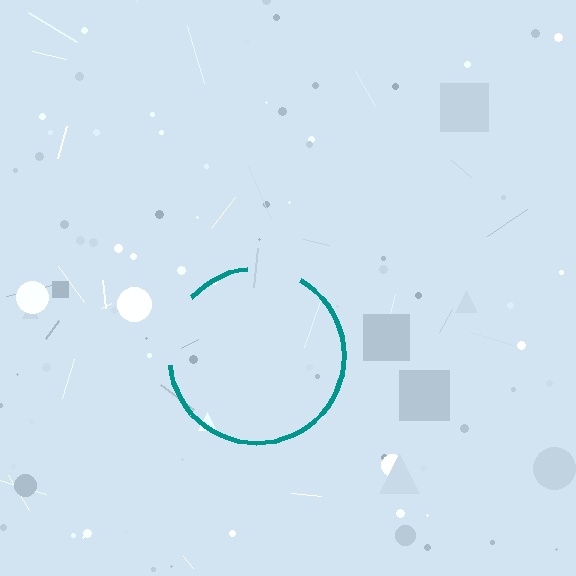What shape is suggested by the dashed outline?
The dashed outline suggests a circle.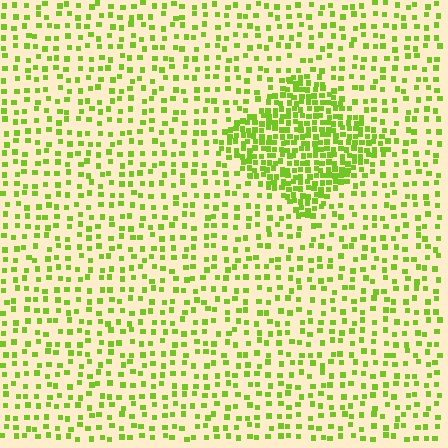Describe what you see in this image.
The image contains small lime elements arranged at two different densities. A diamond-shaped region is visible where the elements are more densely packed than the surrounding area.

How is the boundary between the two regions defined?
The boundary is defined by a change in element density (approximately 2.5x ratio). All elements are the same color, size, and shape.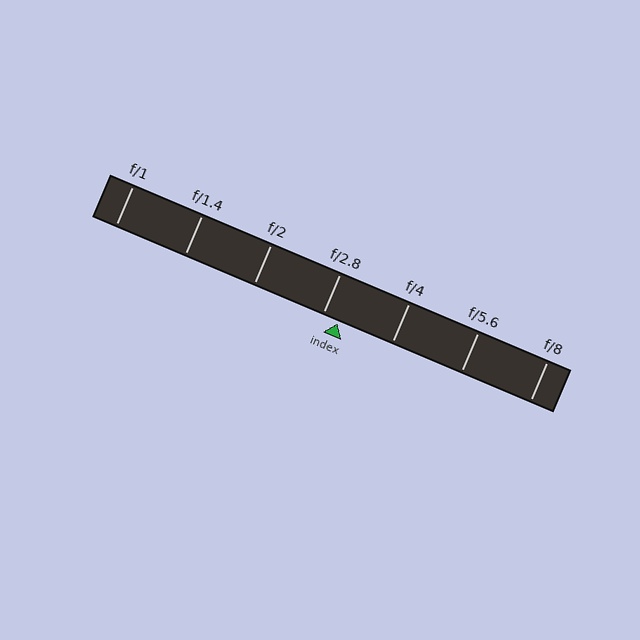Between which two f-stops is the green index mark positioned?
The index mark is between f/2.8 and f/4.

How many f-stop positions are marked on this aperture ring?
There are 7 f-stop positions marked.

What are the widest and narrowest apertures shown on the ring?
The widest aperture shown is f/1 and the narrowest is f/8.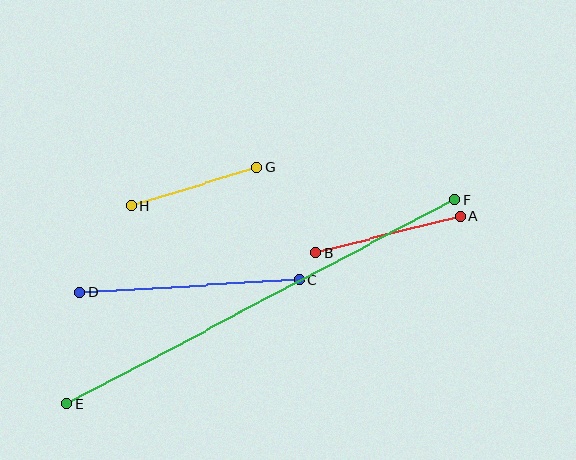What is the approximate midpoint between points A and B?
The midpoint is at approximately (388, 234) pixels.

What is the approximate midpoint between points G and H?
The midpoint is at approximately (194, 187) pixels.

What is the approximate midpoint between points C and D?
The midpoint is at approximately (190, 286) pixels.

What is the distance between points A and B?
The distance is approximately 149 pixels.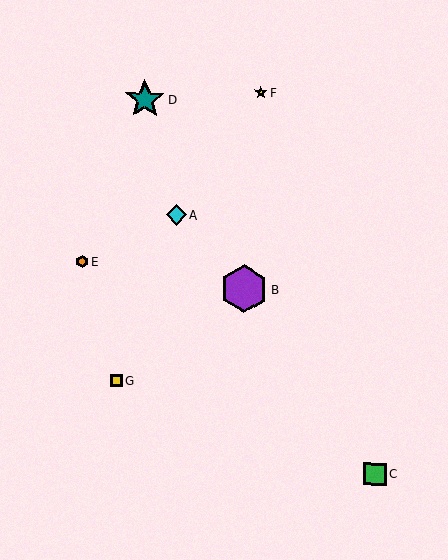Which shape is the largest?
The purple hexagon (labeled B) is the largest.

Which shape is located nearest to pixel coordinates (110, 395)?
The yellow square (labeled G) at (117, 381) is nearest to that location.